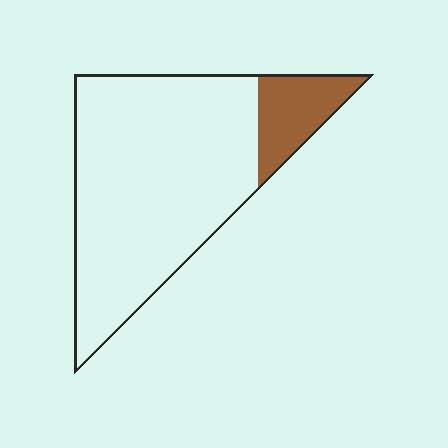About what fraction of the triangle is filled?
About one sixth (1/6).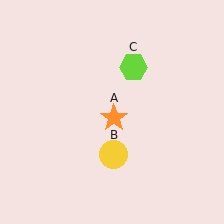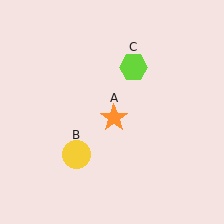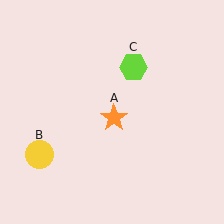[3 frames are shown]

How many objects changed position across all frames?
1 object changed position: yellow circle (object B).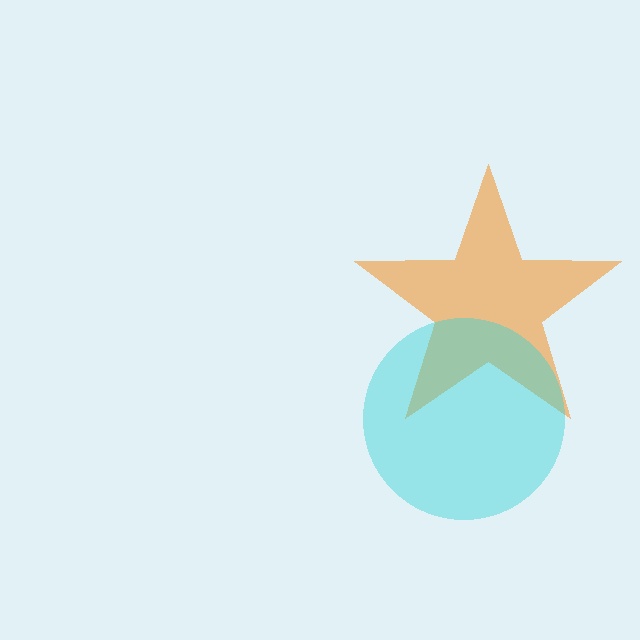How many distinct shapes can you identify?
There are 2 distinct shapes: an orange star, a cyan circle.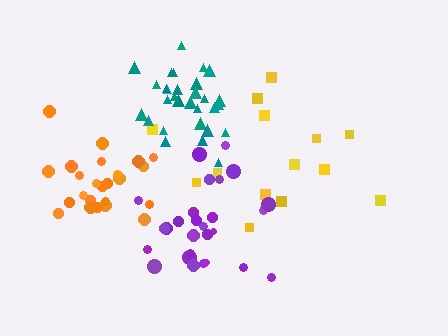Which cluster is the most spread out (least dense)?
Yellow.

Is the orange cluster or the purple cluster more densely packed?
Orange.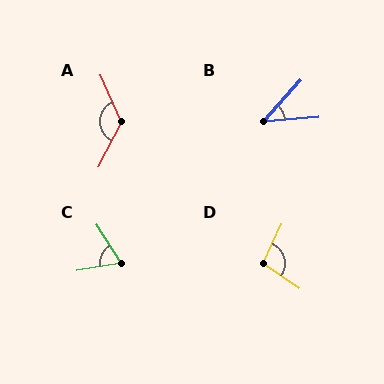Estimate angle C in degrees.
Approximately 67 degrees.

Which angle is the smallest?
B, at approximately 44 degrees.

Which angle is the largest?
A, at approximately 129 degrees.